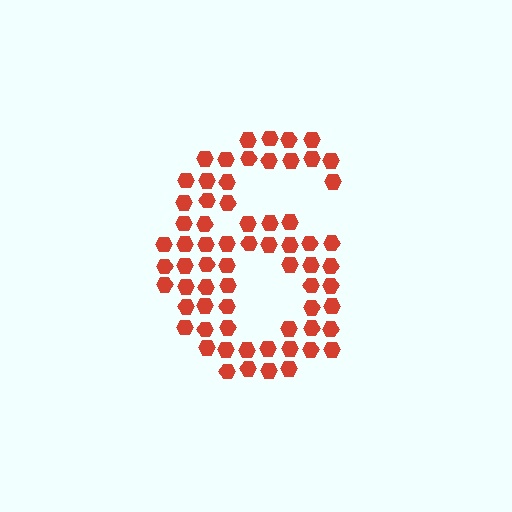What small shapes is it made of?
It is made of small hexagons.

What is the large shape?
The large shape is the digit 6.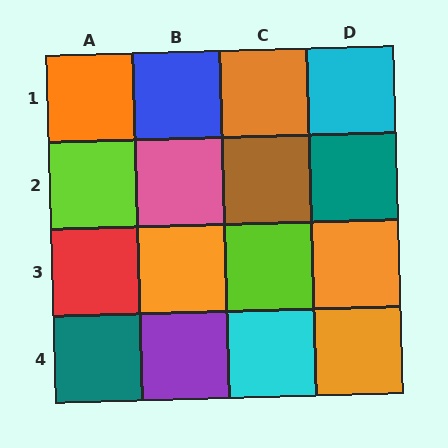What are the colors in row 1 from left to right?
Orange, blue, orange, cyan.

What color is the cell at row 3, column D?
Orange.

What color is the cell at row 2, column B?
Pink.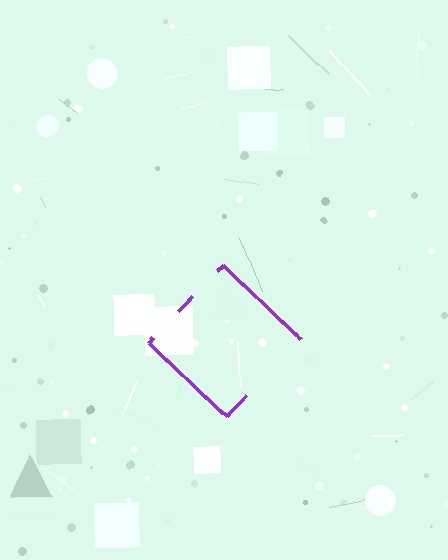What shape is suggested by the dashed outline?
The dashed outline suggests a diamond.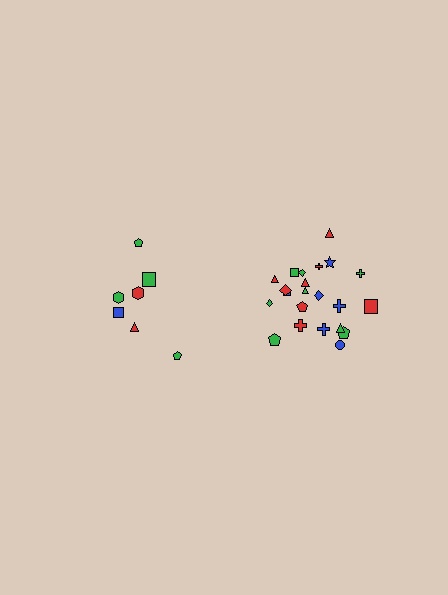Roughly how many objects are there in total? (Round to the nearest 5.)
Roughly 30 objects in total.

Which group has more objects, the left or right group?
The right group.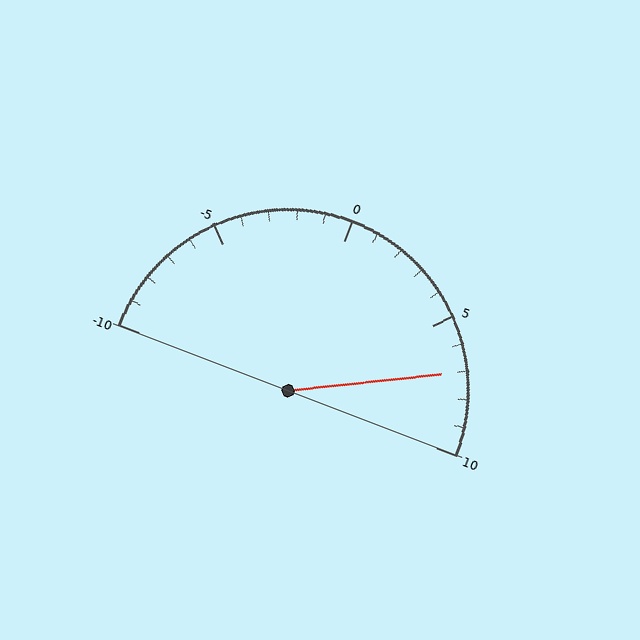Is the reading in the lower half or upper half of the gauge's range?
The reading is in the upper half of the range (-10 to 10).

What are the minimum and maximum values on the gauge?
The gauge ranges from -10 to 10.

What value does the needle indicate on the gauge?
The needle indicates approximately 7.